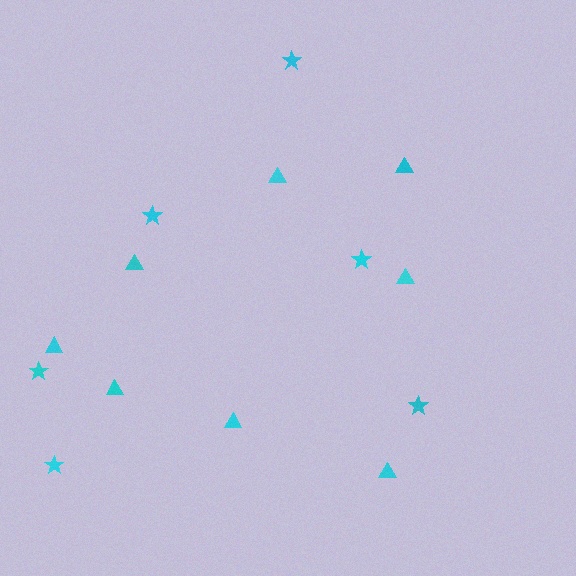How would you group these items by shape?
There are 2 groups: one group of stars (6) and one group of triangles (8).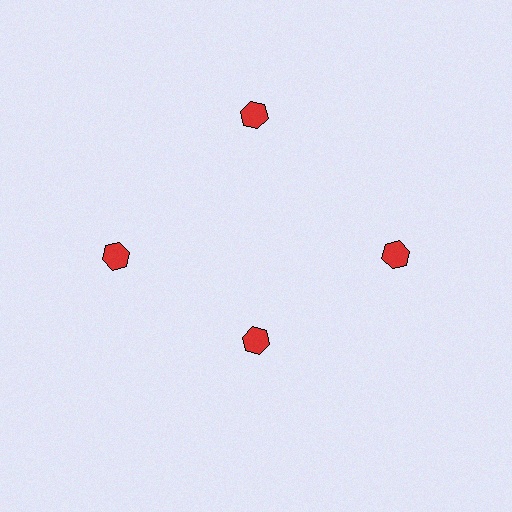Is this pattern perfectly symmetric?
No. The 4 red hexagons are arranged in a ring, but one element near the 6 o'clock position is pulled inward toward the center, breaking the 4-fold rotational symmetry.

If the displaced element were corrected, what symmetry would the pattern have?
It would have 4-fold rotational symmetry — the pattern would map onto itself every 90 degrees.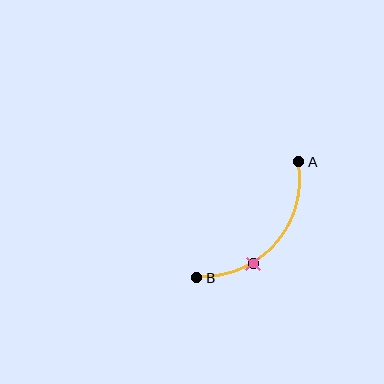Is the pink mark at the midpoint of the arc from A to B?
No. The pink mark lies on the arc but is closer to endpoint B. The arc midpoint would be at the point on the curve equidistant along the arc from both A and B.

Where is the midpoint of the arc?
The arc midpoint is the point on the curve farthest from the straight line joining A and B. It sits below and to the right of that line.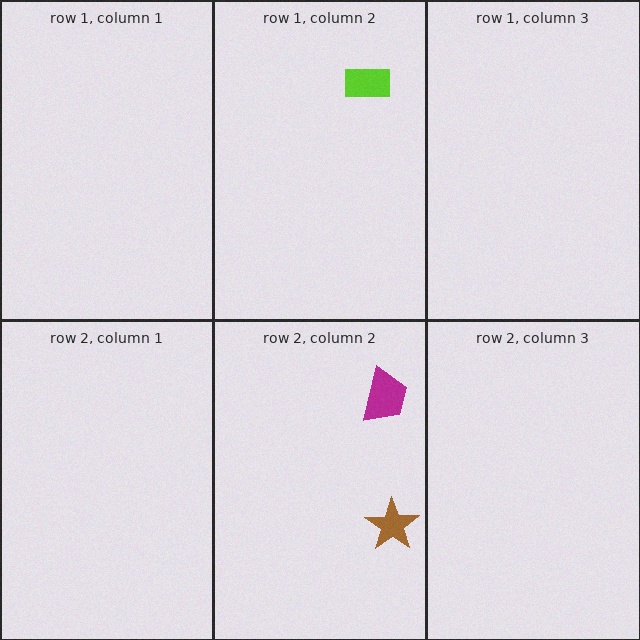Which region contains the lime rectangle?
The row 1, column 2 region.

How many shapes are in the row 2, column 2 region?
2.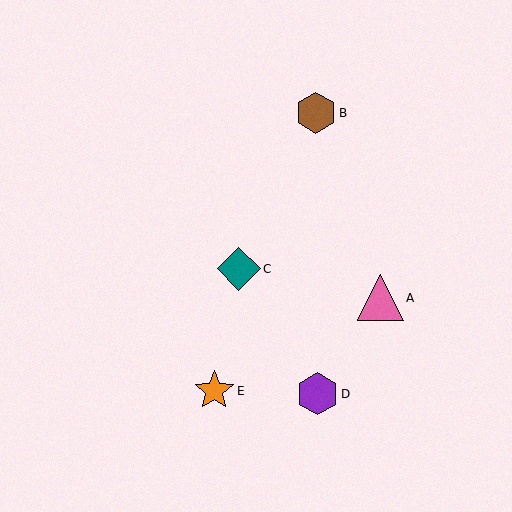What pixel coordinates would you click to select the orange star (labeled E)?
Click at (214, 391) to select the orange star E.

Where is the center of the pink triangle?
The center of the pink triangle is at (380, 298).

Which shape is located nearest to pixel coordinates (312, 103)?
The brown hexagon (labeled B) at (316, 113) is nearest to that location.